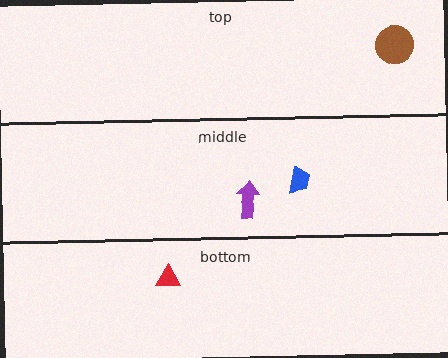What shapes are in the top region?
The brown circle.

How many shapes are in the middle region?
2.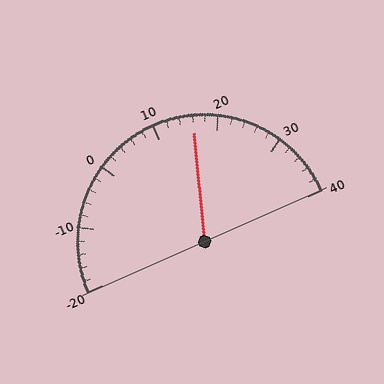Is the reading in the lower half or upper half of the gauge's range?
The reading is in the upper half of the range (-20 to 40).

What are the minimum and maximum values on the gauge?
The gauge ranges from -20 to 40.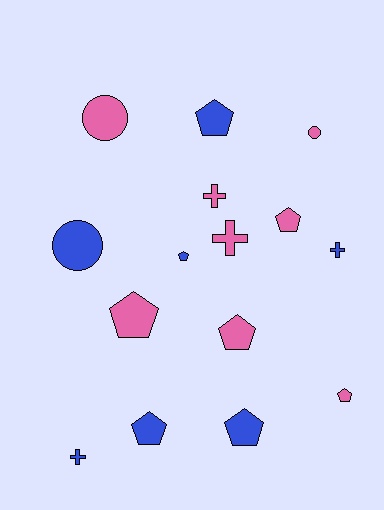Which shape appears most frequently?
Pentagon, with 8 objects.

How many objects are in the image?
There are 15 objects.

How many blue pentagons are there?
There are 4 blue pentagons.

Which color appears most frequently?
Pink, with 8 objects.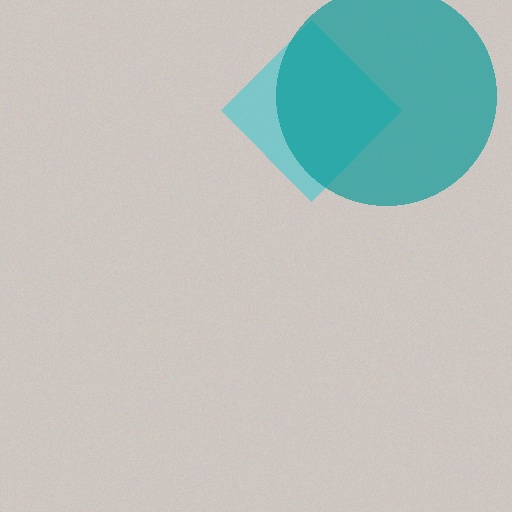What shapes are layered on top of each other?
The layered shapes are: a cyan diamond, a teal circle.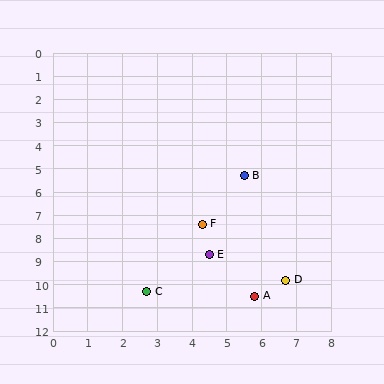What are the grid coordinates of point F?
Point F is at approximately (4.3, 7.4).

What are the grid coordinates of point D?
Point D is at approximately (6.7, 9.8).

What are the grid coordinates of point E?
Point E is at approximately (4.5, 8.7).